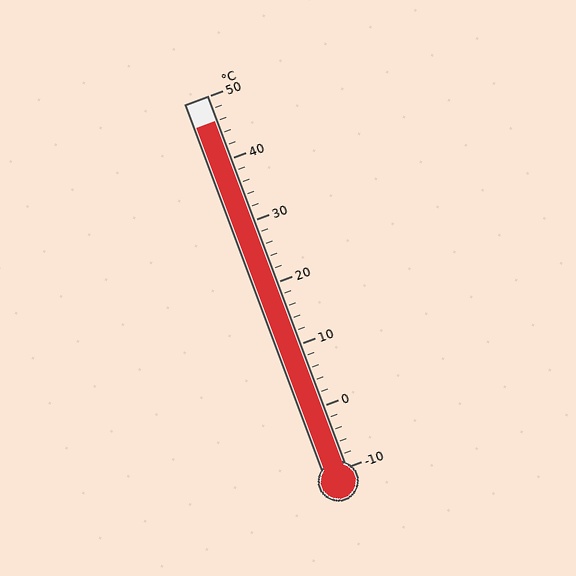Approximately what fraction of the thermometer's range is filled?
The thermometer is filled to approximately 95% of its range.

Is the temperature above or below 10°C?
The temperature is above 10°C.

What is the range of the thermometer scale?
The thermometer scale ranges from -10°C to 50°C.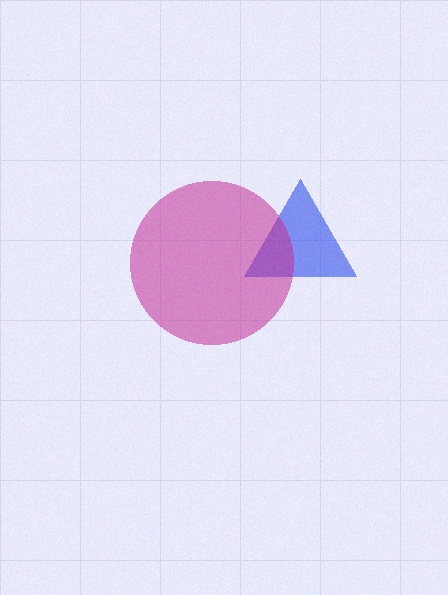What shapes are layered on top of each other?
The layered shapes are: a blue triangle, a magenta circle.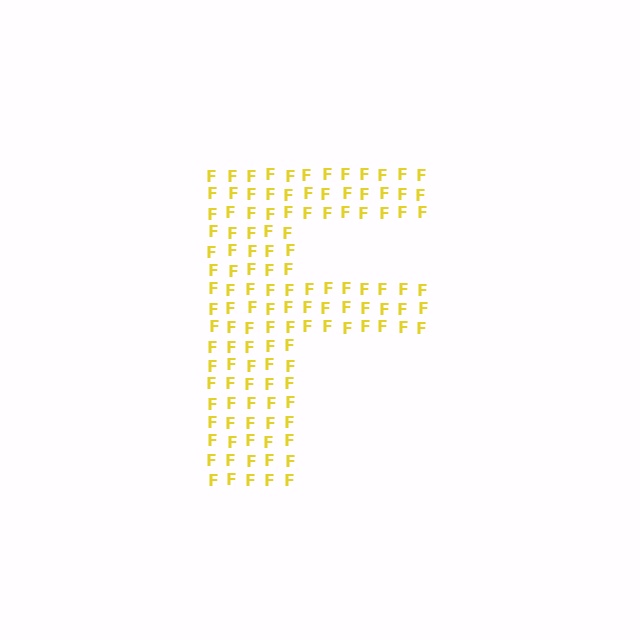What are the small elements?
The small elements are letter F's.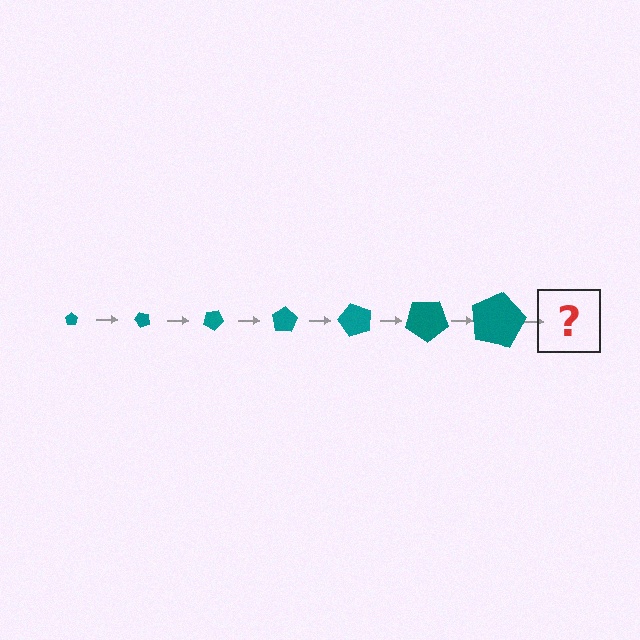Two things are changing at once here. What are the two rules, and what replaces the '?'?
The two rules are that the pentagon grows larger each step and it rotates 50 degrees each step. The '?' should be a pentagon, larger than the previous one and rotated 350 degrees from the start.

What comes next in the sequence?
The next element should be a pentagon, larger than the previous one and rotated 350 degrees from the start.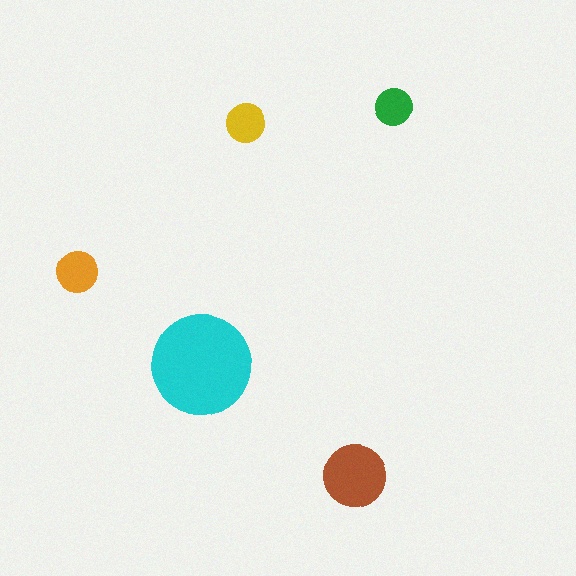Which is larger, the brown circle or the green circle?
The brown one.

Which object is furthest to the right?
The green circle is rightmost.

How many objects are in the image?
There are 5 objects in the image.